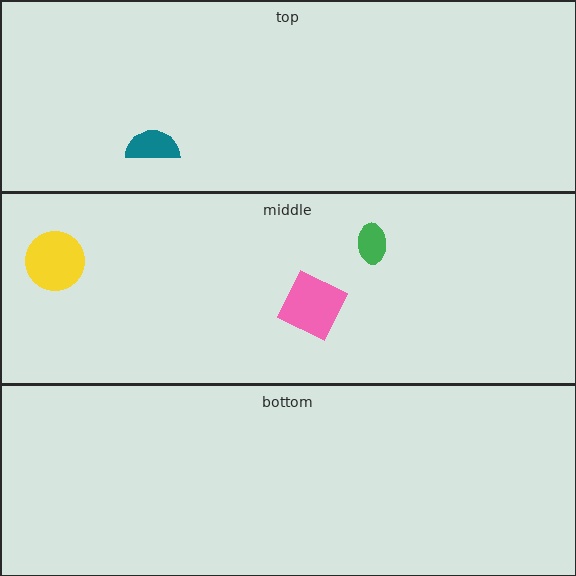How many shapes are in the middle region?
3.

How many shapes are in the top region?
1.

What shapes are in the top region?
The teal semicircle.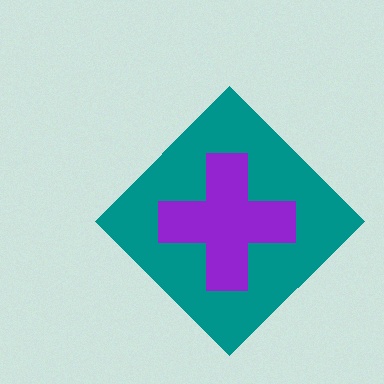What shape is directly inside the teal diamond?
The purple cross.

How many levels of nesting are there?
2.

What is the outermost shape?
The teal diamond.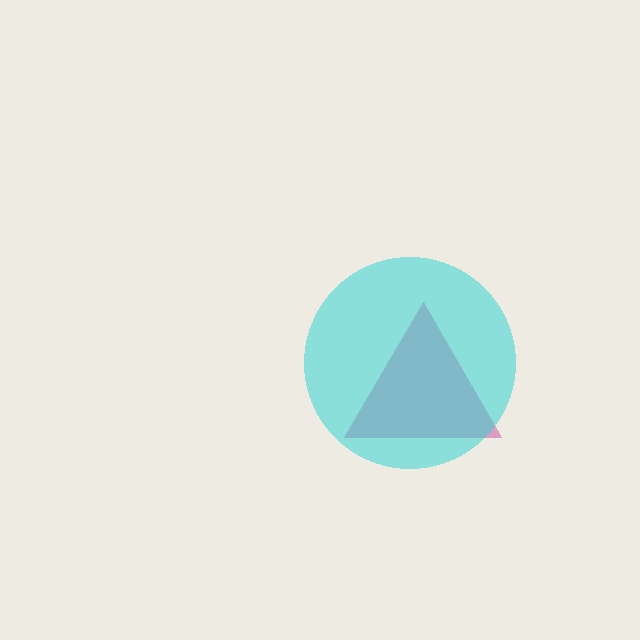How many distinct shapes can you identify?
There are 2 distinct shapes: a magenta triangle, a cyan circle.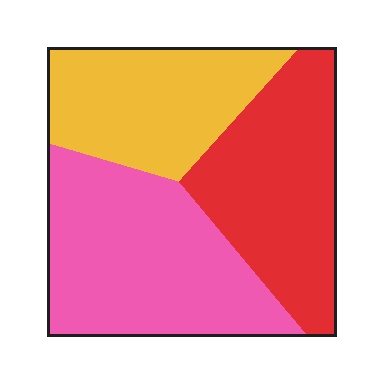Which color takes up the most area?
Pink, at roughly 40%.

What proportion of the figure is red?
Red takes up about one third (1/3) of the figure.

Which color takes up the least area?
Yellow, at roughly 30%.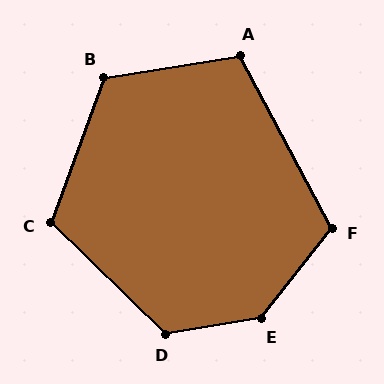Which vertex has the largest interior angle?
E, at approximately 137 degrees.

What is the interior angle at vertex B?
Approximately 119 degrees (obtuse).